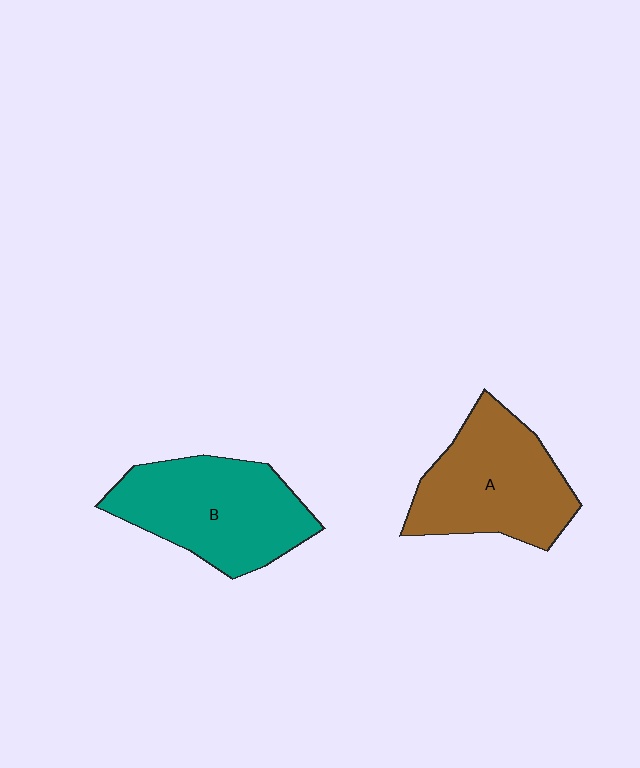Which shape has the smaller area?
Shape A (brown).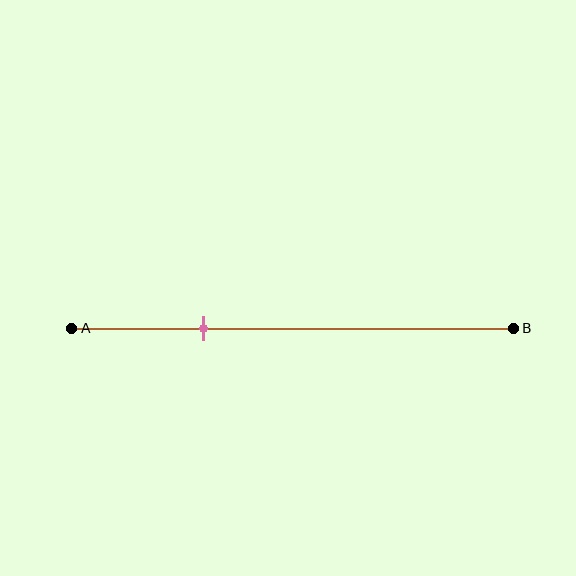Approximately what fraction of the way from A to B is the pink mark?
The pink mark is approximately 30% of the way from A to B.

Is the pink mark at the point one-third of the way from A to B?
No, the mark is at about 30% from A, not at the 33% one-third point.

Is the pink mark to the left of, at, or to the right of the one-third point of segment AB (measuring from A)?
The pink mark is to the left of the one-third point of segment AB.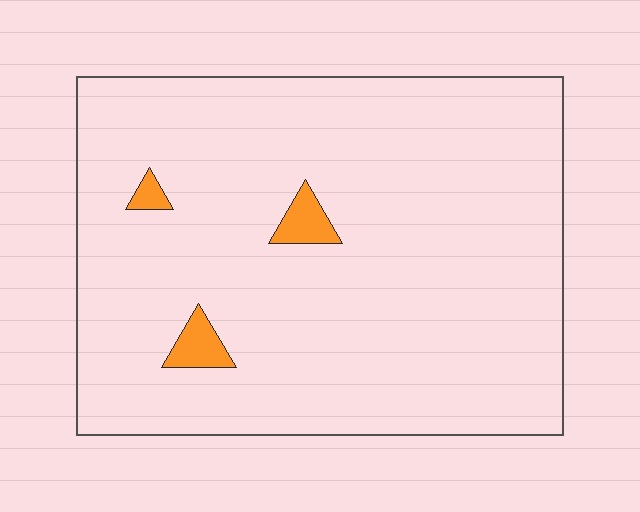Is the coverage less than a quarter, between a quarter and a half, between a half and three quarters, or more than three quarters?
Less than a quarter.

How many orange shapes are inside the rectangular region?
3.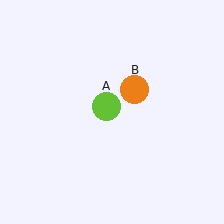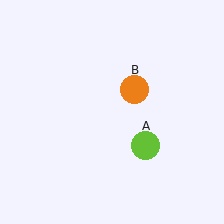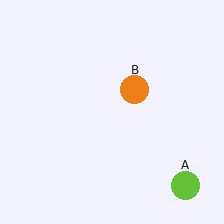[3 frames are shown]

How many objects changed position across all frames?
1 object changed position: lime circle (object A).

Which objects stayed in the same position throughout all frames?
Orange circle (object B) remained stationary.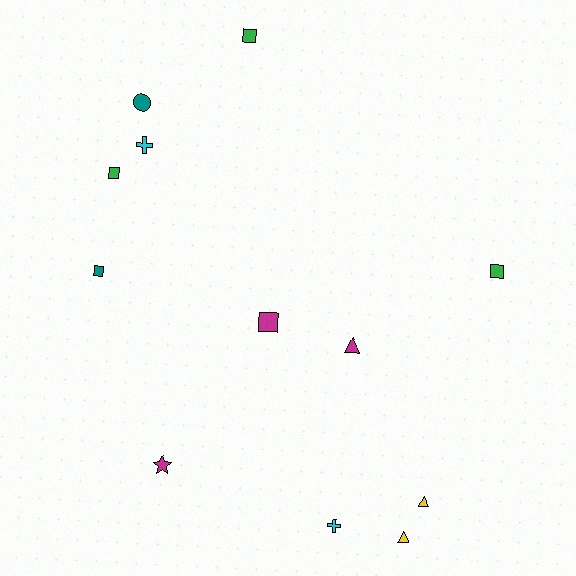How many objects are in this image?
There are 12 objects.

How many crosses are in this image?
There are 2 crosses.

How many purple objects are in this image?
There are no purple objects.